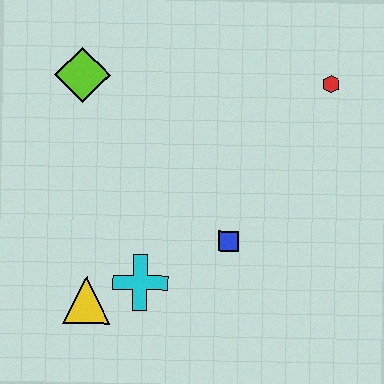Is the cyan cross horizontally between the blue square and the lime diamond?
Yes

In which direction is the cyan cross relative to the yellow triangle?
The cyan cross is to the right of the yellow triangle.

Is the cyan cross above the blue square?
No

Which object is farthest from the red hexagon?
The yellow triangle is farthest from the red hexagon.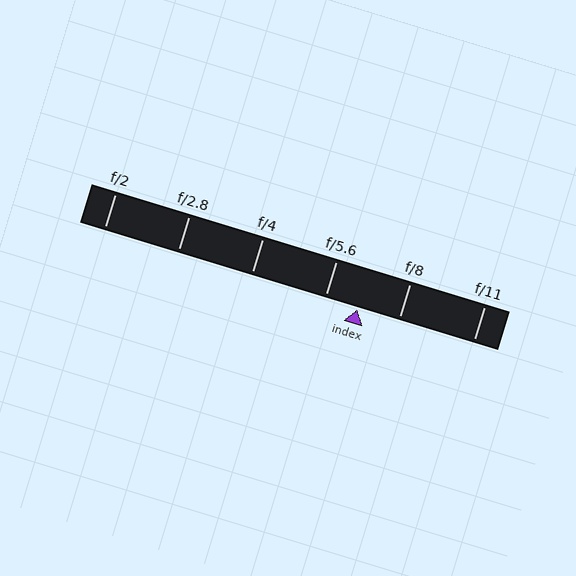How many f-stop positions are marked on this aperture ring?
There are 6 f-stop positions marked.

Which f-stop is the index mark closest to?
The index mark is closest to f/5.6.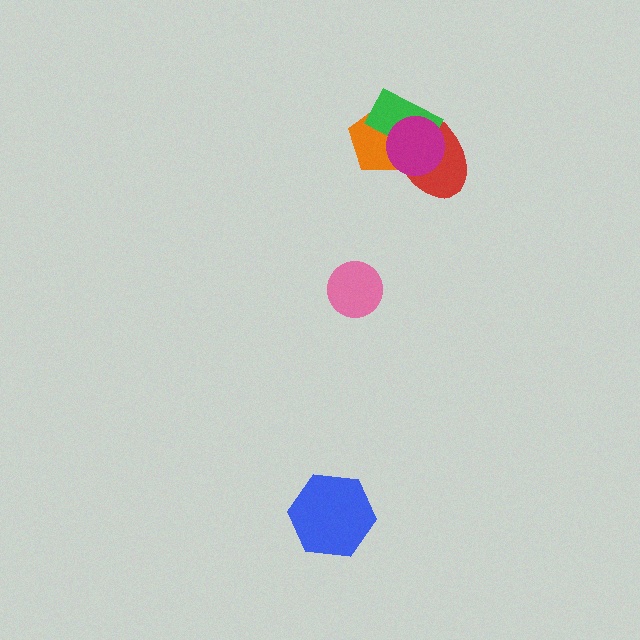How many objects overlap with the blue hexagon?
0 objects overlap with the blue hexagon.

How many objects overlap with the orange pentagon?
3 objects overlap with the orange pentagon.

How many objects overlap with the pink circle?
0 objects overlap with the pink circle.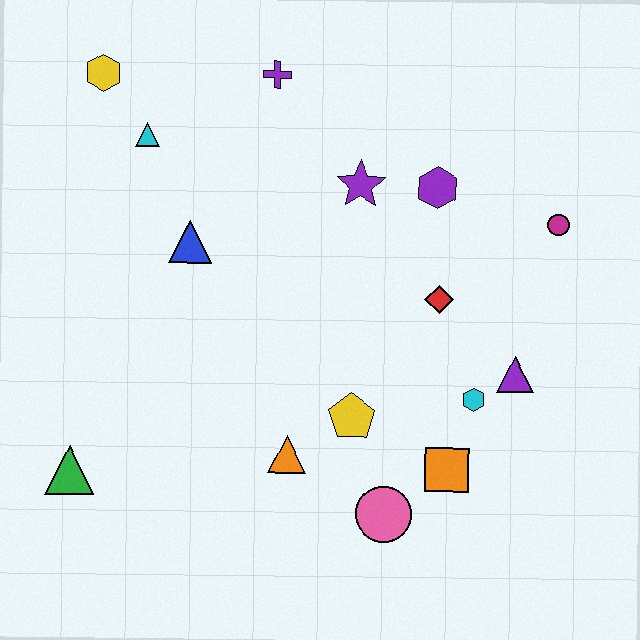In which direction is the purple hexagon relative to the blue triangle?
The purple hexagon is to the right of the blue triangle.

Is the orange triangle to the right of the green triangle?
Yes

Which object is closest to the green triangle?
The orange triangle is closest to the green triangle.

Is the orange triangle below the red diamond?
Yes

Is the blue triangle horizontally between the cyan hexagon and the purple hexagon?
No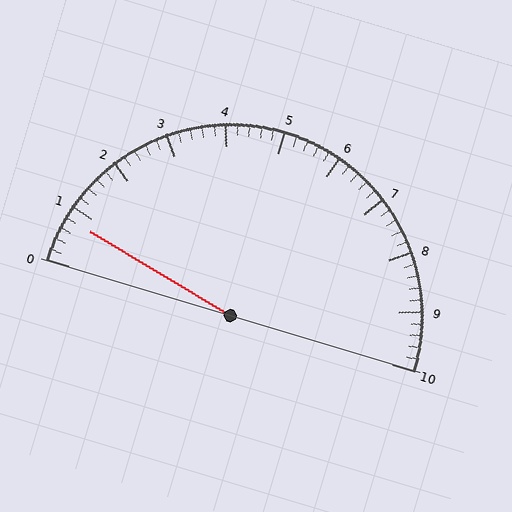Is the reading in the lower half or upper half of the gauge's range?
The reading is in the lower half of the range (0 to 10).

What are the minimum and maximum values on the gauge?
The gauge ranges from 0 to 10.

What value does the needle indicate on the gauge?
The needle indicates approximately 0.8.